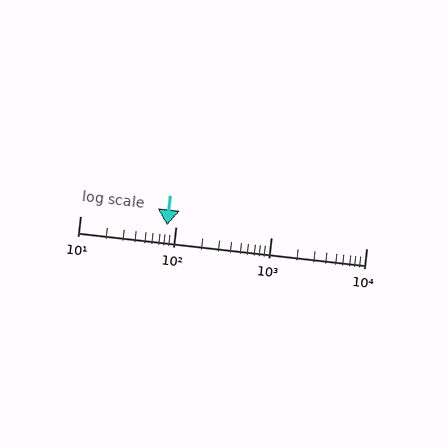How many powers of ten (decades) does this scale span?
The scale spans 3 decades, from 10 to 10000.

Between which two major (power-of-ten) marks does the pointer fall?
The pointer is between 10 and 100.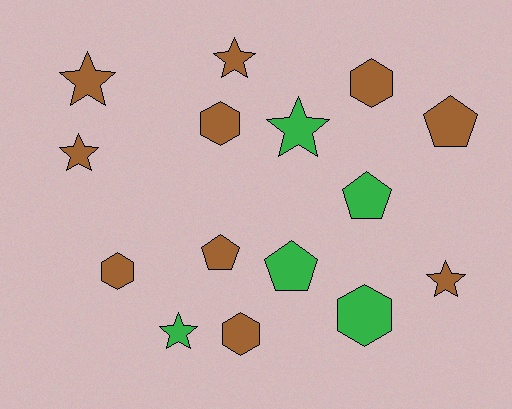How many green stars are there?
There are 2 green stars.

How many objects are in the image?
There are 15 objects.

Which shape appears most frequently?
Star, with 6 objects.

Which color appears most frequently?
Brown, with 10 objects.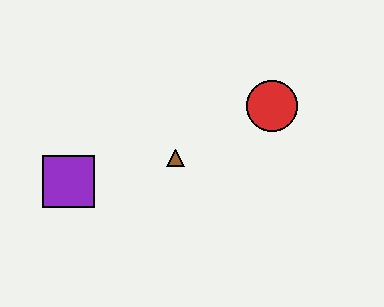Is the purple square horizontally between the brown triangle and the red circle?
No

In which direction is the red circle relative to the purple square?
The red circle is to the right of the purple square.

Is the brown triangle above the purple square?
Yes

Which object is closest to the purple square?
The brown triangle is closest to the purple square.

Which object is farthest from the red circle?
The purple square is farthest from the red circle.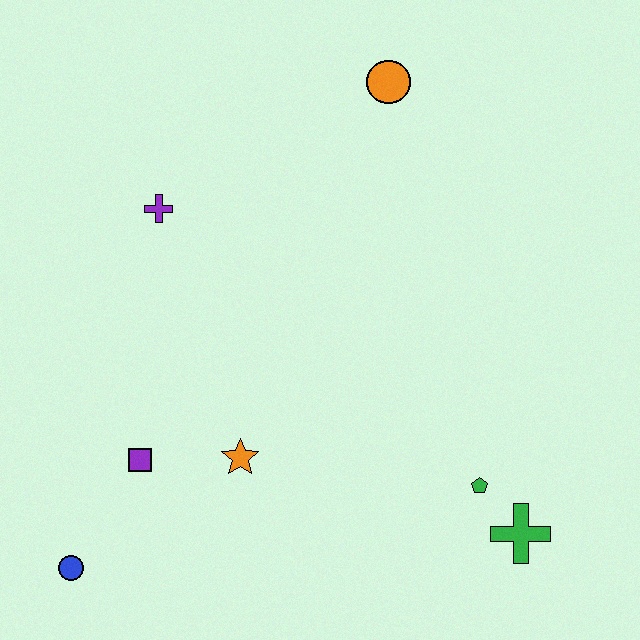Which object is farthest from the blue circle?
The orange circle is farthest from the blue circle.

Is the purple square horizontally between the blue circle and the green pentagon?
Yes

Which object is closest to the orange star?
The purple square is closest to the orange star.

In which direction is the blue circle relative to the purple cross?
The blue circle is below the purple cross.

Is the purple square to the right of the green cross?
No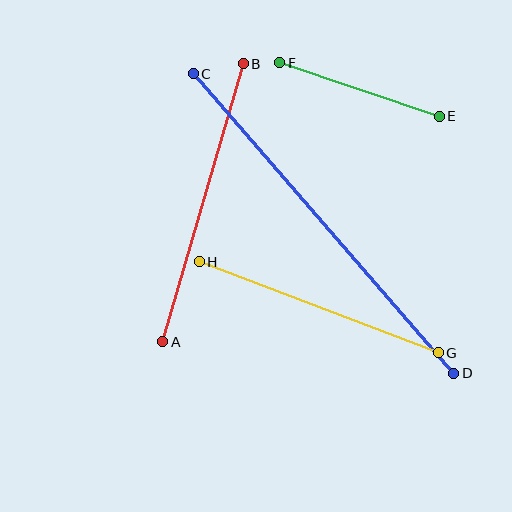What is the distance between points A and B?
The distance is approximately 289 pixels.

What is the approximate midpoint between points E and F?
The midpoint is at approximately (359, 89) pixels.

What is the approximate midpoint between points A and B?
The midpoint is at approximately (203, 203) pixels.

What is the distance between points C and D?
The distance is approximately 397 pixels.